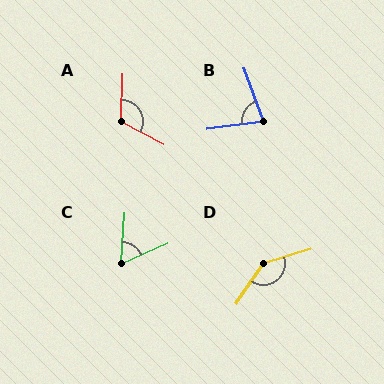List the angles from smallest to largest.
C (62°), B (77°), A (116°), D (140°).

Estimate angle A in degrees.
Approximately 116 degrees.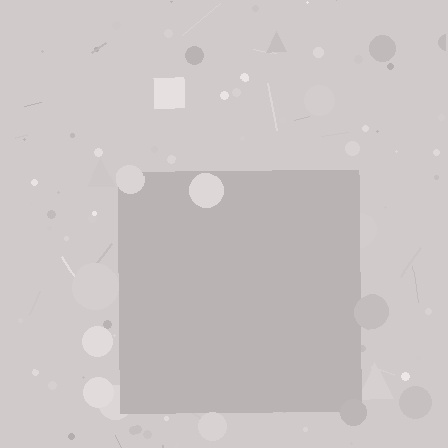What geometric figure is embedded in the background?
A square is embedded in the background.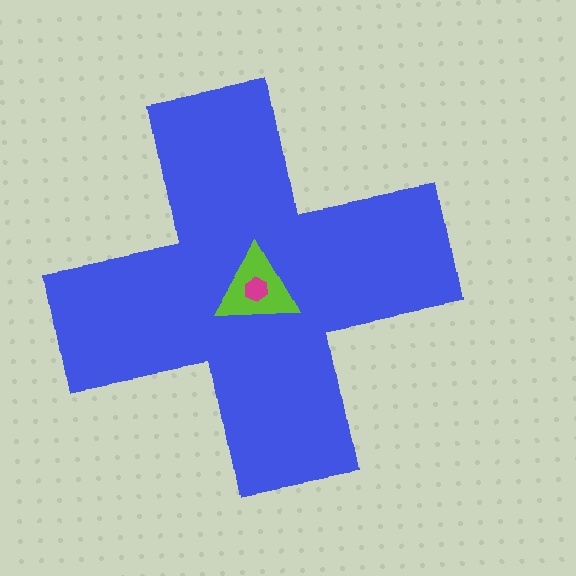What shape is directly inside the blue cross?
The lime triangle.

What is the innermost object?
The magenta hexagon.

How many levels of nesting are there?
3.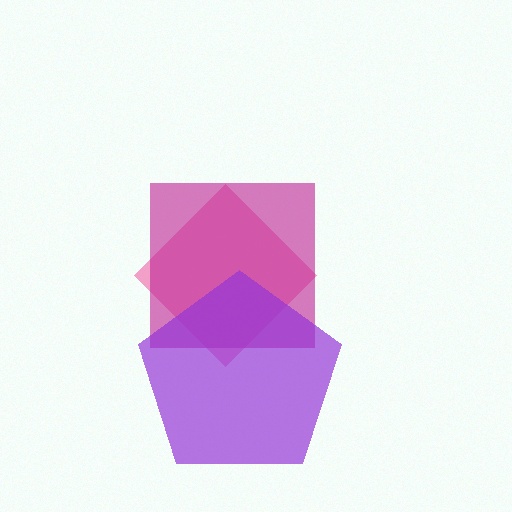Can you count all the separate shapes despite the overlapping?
Yes, there are 3 separate shapes.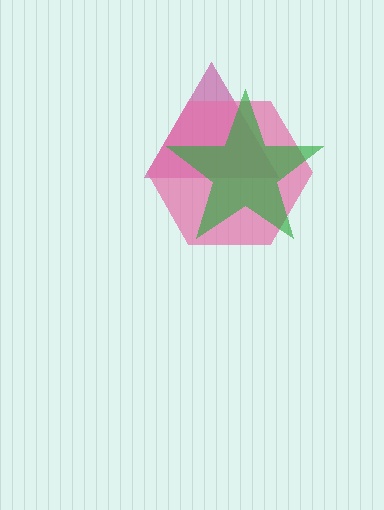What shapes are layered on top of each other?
The layered shapes are: a magenta triangle, a pink hexagon, a green star.